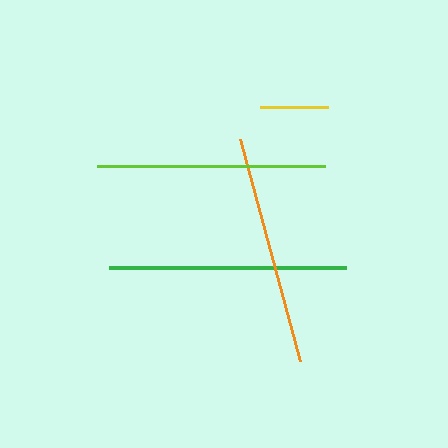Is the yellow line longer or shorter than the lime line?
The lime line is longer than the yellow line.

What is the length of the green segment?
The green segment is approximately 237 pixels long.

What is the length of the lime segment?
The lime segment is approximately 227 pixels long.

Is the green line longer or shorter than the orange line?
The green line is longer than the orange line.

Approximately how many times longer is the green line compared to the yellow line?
The green line is approximately 3.5 times the length of the yellow line.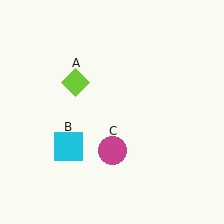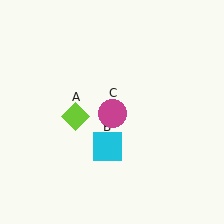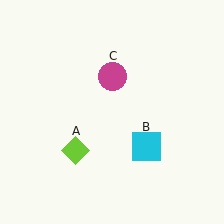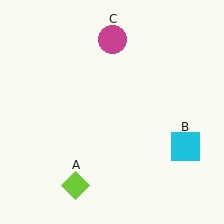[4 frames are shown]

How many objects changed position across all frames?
3 objects changed position: lime diamond (object A), cyan square (object B), magenta circle (object C).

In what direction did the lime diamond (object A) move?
The lime diamond (object A) moved down.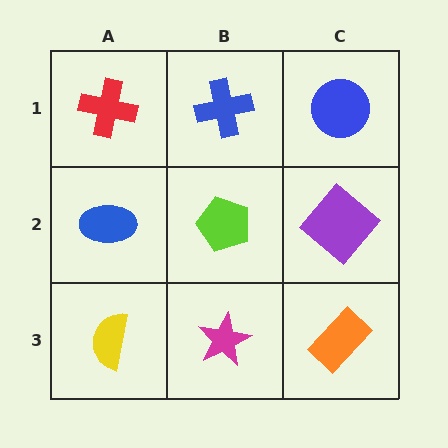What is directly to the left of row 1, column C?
A blue cross.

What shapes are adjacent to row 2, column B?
A blue cross (row 1, column B), a magenta star (row 3, column B), a blue ellipse (row 2, column A), a purple diamond (row 2, column C).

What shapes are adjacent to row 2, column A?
A red cross (row 1, column A), a yellow semicircle (row 3, column A), a lime pentagon (row 2, column B).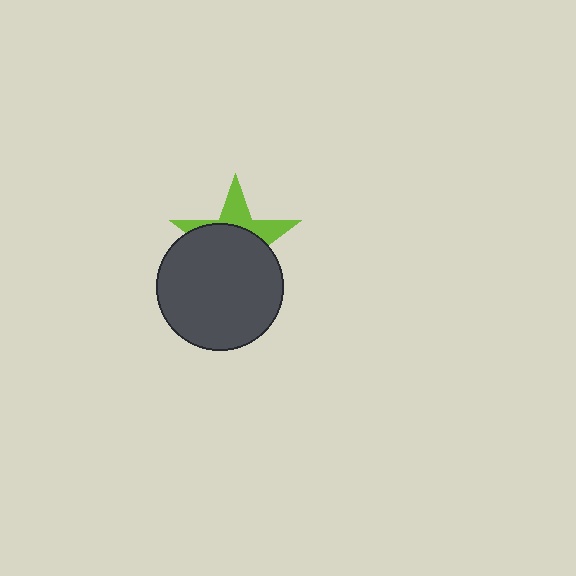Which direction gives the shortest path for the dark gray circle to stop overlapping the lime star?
Moving down gives the shortest separation.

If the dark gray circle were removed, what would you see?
You would see the complete lime star.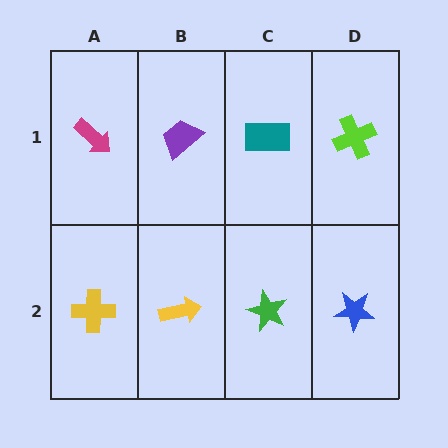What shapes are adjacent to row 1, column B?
A yellow arrow (row 2, column B), a magenta arrow (row 1, column A), a teal rectangle (row 1, column C).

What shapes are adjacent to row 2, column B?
A purple trapezoid (row 1, column B), a yellow cross (row 2, column A), a green star (row 2, column C).